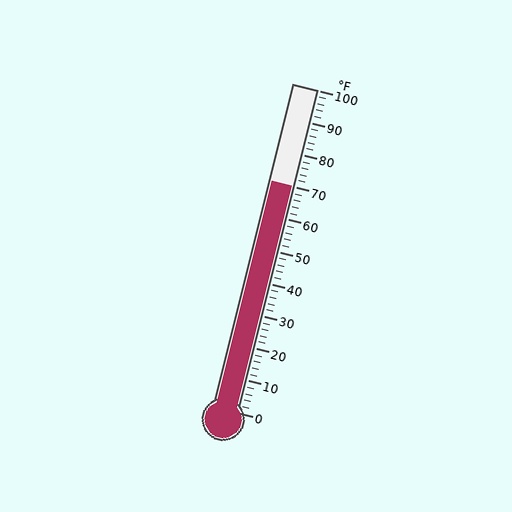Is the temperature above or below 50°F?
The temperature is above 50°F.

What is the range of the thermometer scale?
The thermometer scale ranges from 0°F to 100°F.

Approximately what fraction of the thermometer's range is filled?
The thermometer is filled to approximately 70% of its range.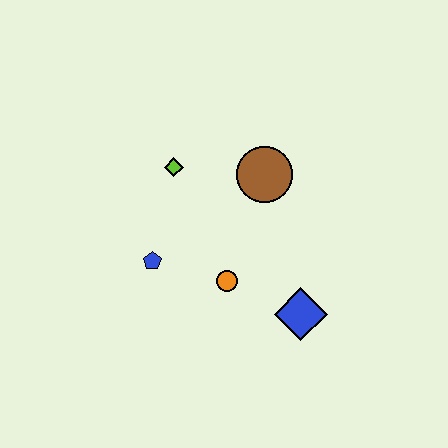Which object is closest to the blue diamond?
The orange circle is closest to the blue diamond.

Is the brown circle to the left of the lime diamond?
No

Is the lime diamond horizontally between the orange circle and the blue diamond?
No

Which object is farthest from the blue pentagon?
The blue diamond is farthest from the blue pentagon.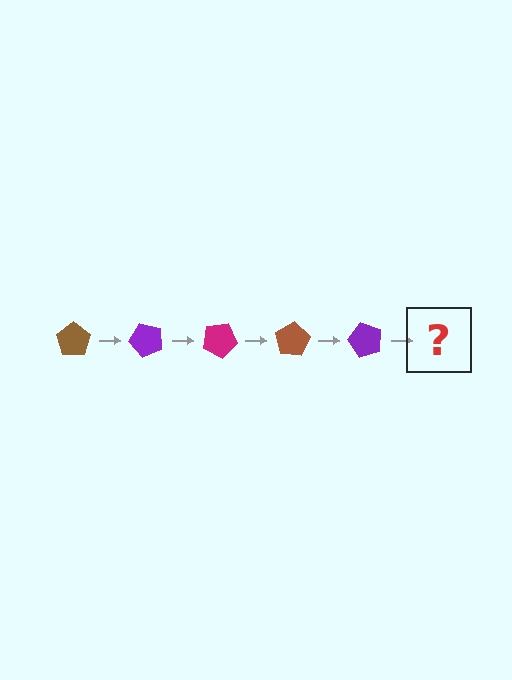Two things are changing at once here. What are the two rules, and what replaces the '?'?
The two rules are that it rotates 50 degrees each step and the color cycles through brown, purple, and magenta. The '?' should be a magenta pentagon, rotated 250 degrees from the start.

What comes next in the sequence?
The next element should be a magenta pentagon, rotated 250 degrees from the start.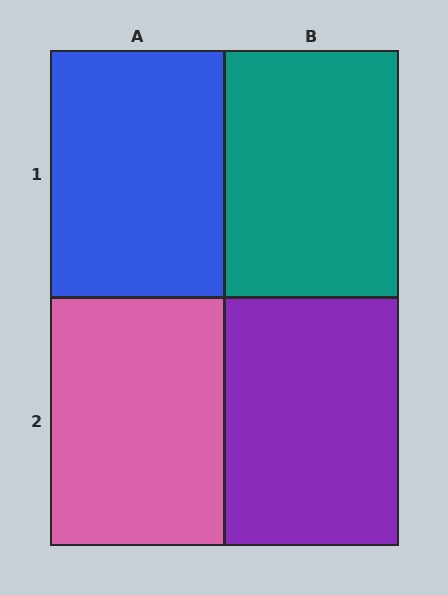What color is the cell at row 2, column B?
Purple.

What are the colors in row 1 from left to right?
Blue, teal.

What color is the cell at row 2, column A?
Pink.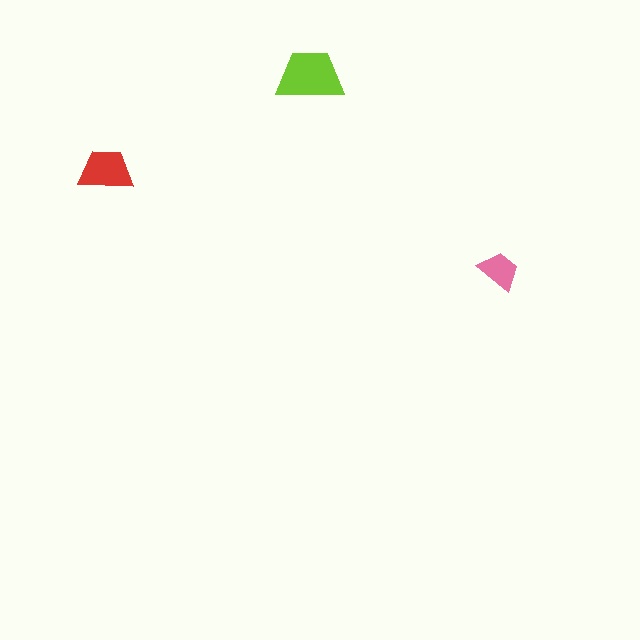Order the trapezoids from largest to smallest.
the lime one, the red one, the pink one.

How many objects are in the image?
There are 3 objects in the image.